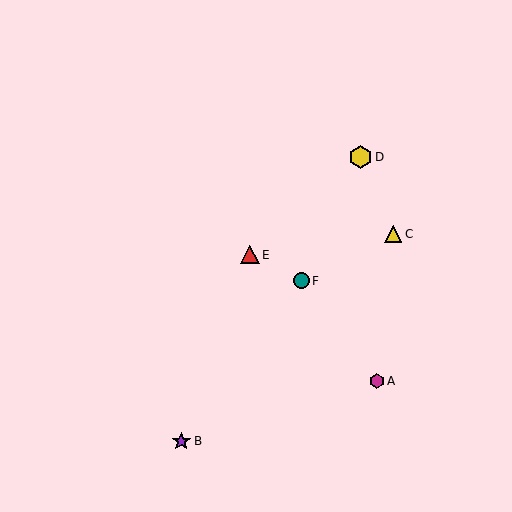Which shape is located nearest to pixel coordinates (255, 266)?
The red triangle (labeled E) at (250, 255) is nearest to that location.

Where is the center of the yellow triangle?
The center of the yellow triangle is at (393, 234).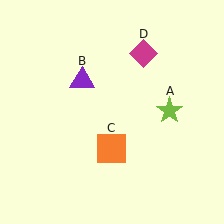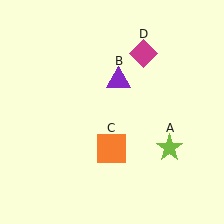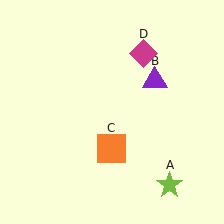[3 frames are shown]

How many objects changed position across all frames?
2 objects changed position: lime star (object A), purple triangle (object B).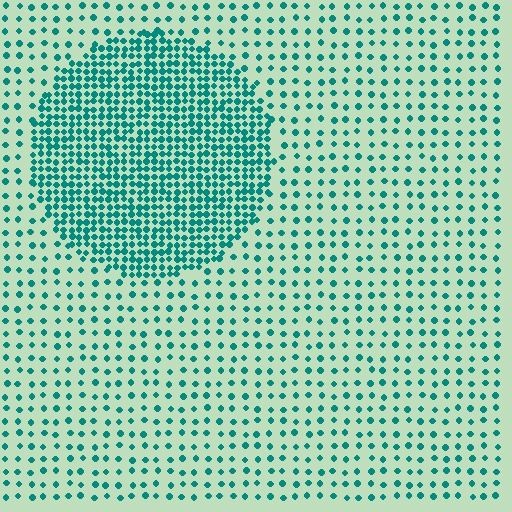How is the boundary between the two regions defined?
The boundary is defined by a change in element density (approximately 2.8x ratio). All elements are the same color, size, and shape.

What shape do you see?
I see a circle.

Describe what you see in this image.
The image contains small teal elements arranged at two different densities. A circle-shaped region is visible where the elements are more densely packed than the surrounding area.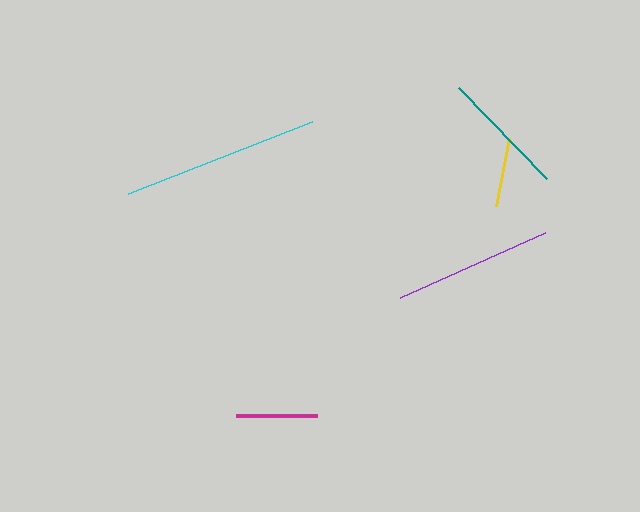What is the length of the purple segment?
The purple segment is approximately 158 pixels long.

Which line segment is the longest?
The cyan line is the longest at approximately 197 pixels.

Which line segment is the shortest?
The yellow line is the shortest at approximately 69 pixels.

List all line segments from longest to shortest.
From longest to shortest: cyan, purple, teal, magenta, yellow.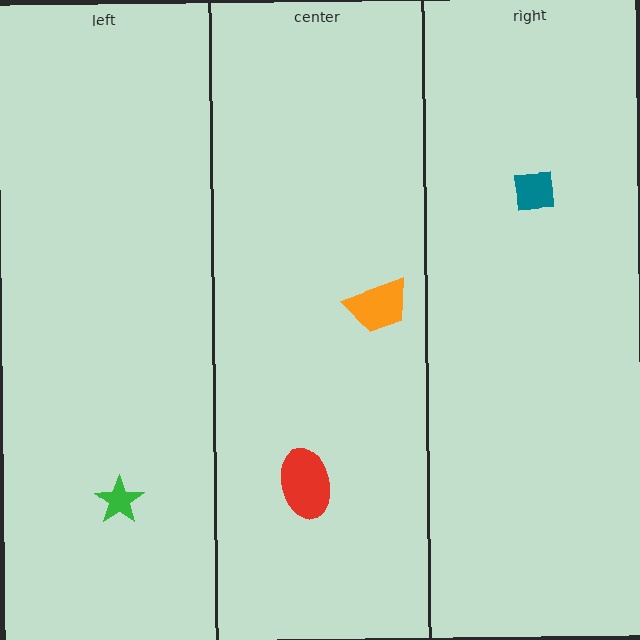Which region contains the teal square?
The right region.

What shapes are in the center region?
The orange trapezoid, the red ellipse.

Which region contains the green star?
The left region.